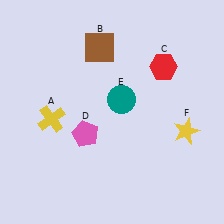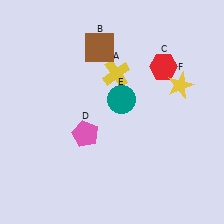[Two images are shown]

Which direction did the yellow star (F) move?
The yellow star (F) moved up.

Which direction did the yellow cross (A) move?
The yellow cross (A) moved right.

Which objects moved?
The objects that moved are: the yellow cross (A), the yellow star (F).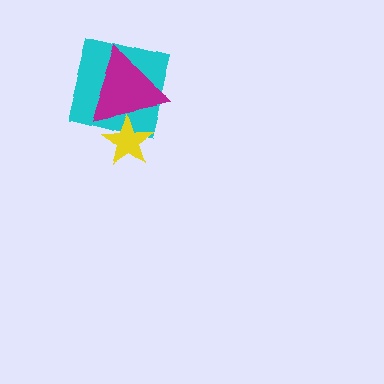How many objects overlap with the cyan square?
2 objects overlap with the cyan square.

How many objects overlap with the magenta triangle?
2 objects overlap with the magenta triangle.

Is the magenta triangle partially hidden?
No, no other shape covers it.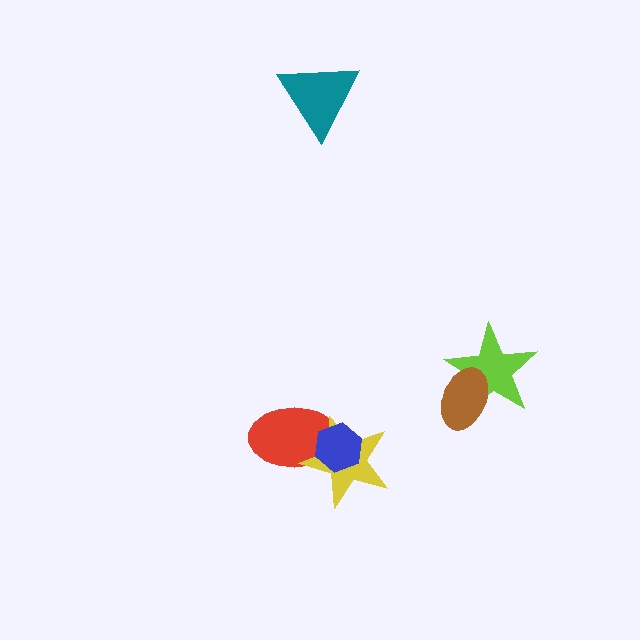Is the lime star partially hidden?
Yes, it is partially covered by another shape.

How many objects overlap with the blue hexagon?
2 objects overlap with the blue hexagon.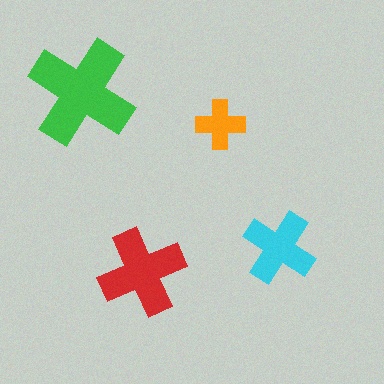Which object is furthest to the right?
The cyan cross is rightmost.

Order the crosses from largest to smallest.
the green one, the red one, the cyan one, the orange one.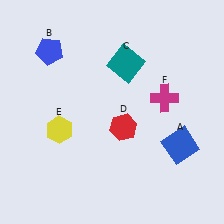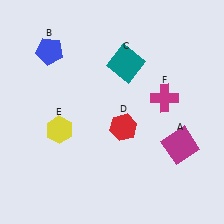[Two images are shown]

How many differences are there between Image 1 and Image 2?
There is 1 difference between the two images.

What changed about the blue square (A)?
In Image 1, A is blue. In Image 2, it changed to magenta.